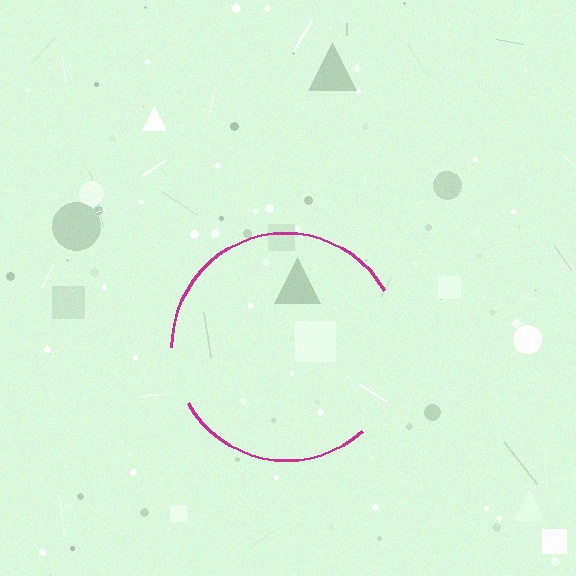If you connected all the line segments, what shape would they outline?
They would outline a circle.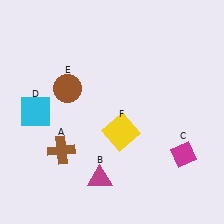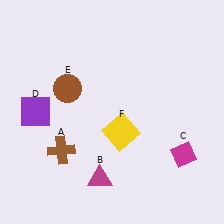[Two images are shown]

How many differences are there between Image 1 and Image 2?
There is 1 difference between the two images.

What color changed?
The square (D) changed from cyan in Image 1 to purple in Image 2.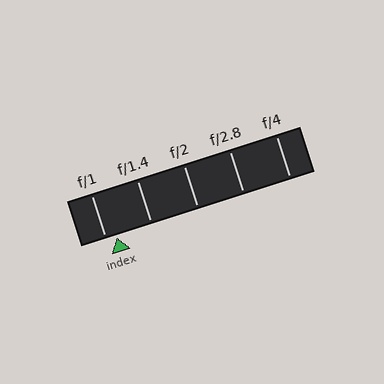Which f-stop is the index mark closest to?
The index mark is closest to f/1.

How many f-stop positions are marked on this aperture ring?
There are 5 f-stop positions marked.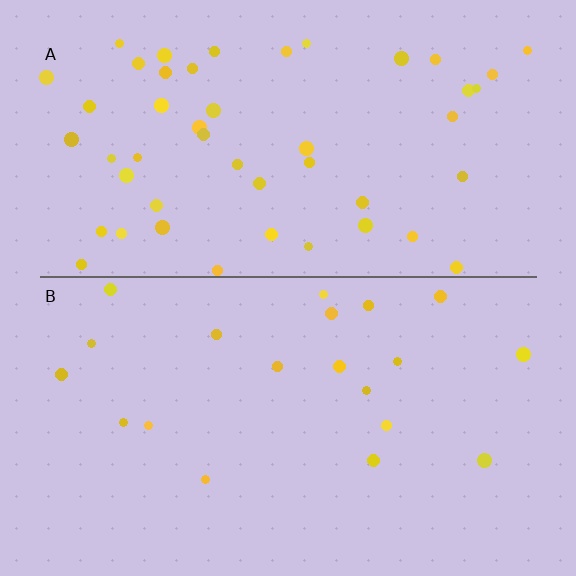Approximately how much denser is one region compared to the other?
Approximately 2.4× — region A over region B.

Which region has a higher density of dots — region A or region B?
A (the top).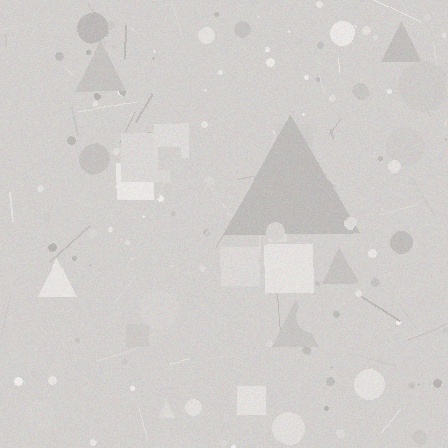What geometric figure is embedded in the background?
A triangle is embedded in the background.